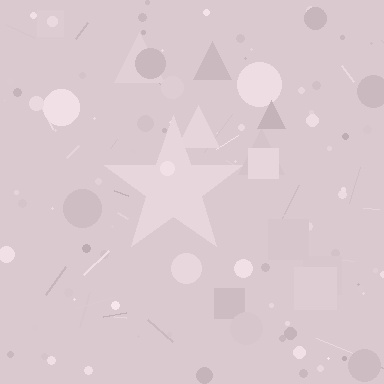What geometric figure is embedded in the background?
A star is embedded in the background.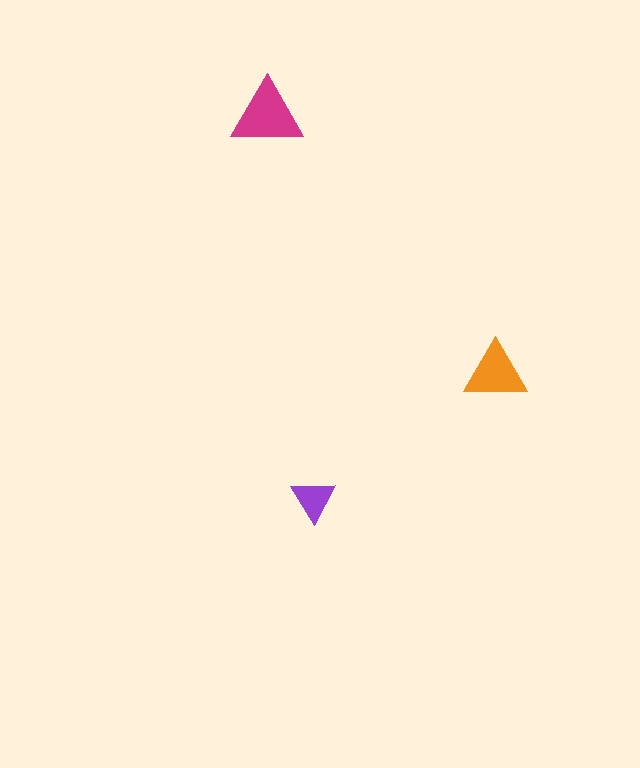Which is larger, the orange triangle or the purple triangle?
The orange one.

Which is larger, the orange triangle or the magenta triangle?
The magenta one.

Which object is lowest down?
The purple triangle is bottommost.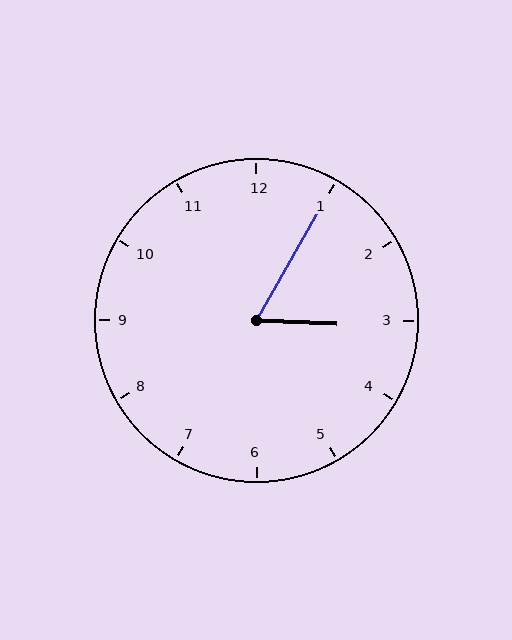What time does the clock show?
3:05.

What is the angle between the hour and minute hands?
Approximately 62 degrees.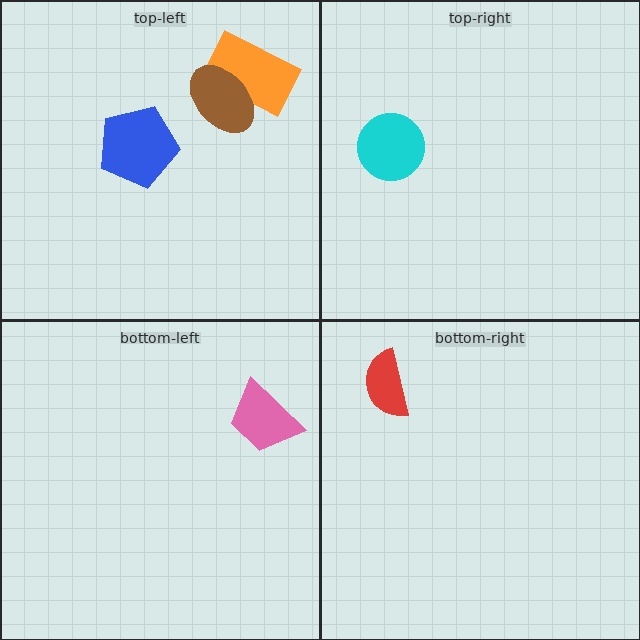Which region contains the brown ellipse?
The top-left region.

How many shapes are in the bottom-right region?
1.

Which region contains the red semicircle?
The bottom-right region.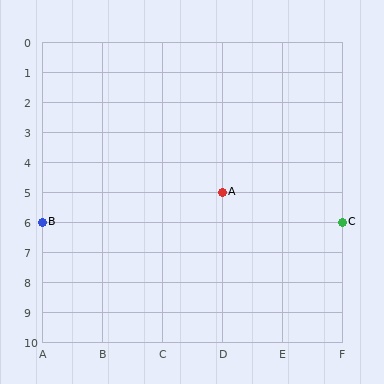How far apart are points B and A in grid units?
Points B and A are 3 columns and 1 row apart (about 3.2 grid units diagonally).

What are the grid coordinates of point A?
Point A is at grid coordinates (D, 5).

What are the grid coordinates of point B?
Point B is at grid coordinates (A, 6).